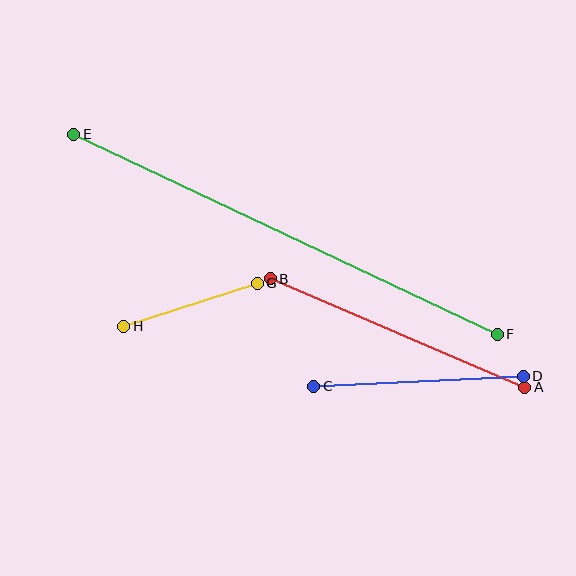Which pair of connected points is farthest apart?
Points E and F are farthest apart.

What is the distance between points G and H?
The distance is approximately 140 pixels.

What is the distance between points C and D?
The distance is approximately 210 pixels.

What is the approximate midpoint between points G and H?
The midpoint is at approximately (191, 305) pixels.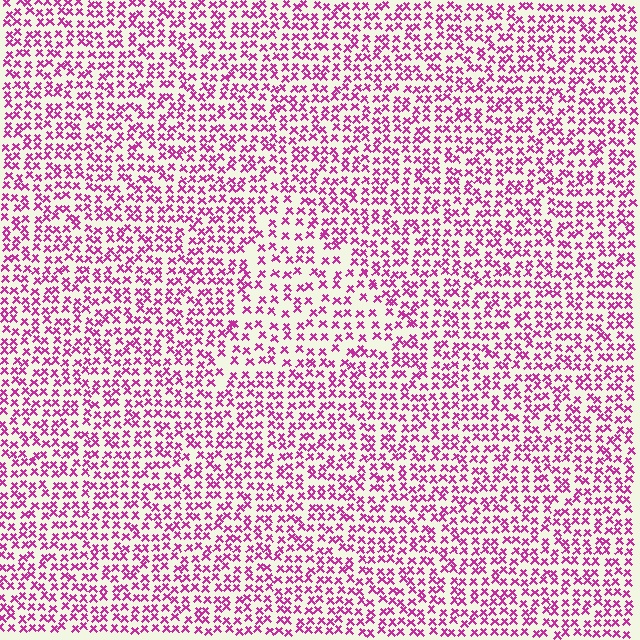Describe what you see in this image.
The image contains small magenta elements arranged at two different densities. A triangle-shaped region is visible where the elements are less densely packed than the surrounding area.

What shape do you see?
I see a triangle.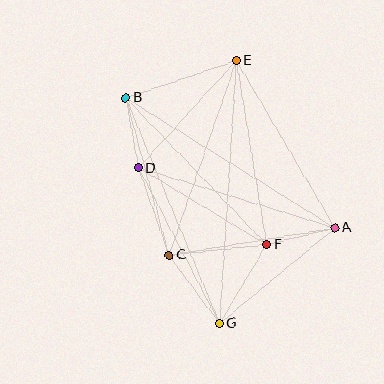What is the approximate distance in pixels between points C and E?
The distance between C and E is approximately 206 pixels.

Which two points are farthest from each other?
Points E and G are farthest from each other.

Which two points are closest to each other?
Points A and F are closest to each other.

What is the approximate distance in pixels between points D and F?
The distance between D and F is approximately 150 pixels.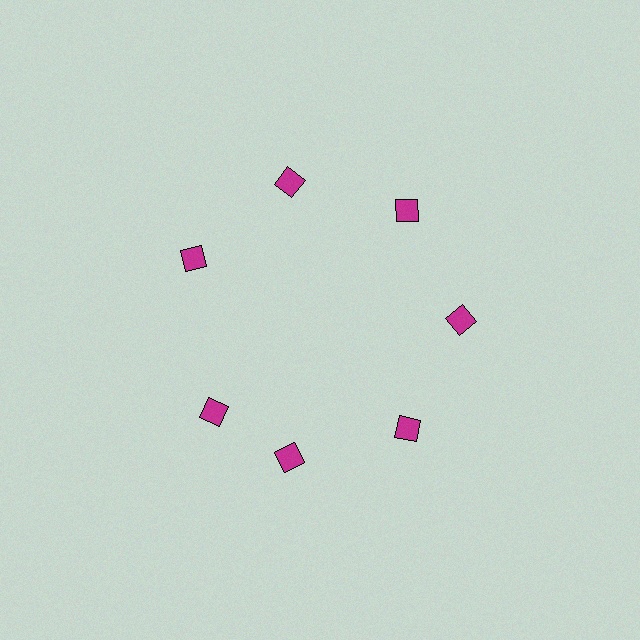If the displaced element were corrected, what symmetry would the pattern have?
It would have 7-fold rotational symmetry — the pattern would map onto itself every 51 degrees.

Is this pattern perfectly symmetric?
No. The 7 magenta diamonds are arranged in a ring, but one element near the 8 o'clock position is rotated out of alignment along the ring, breaking the 7-fold rotational symmetry.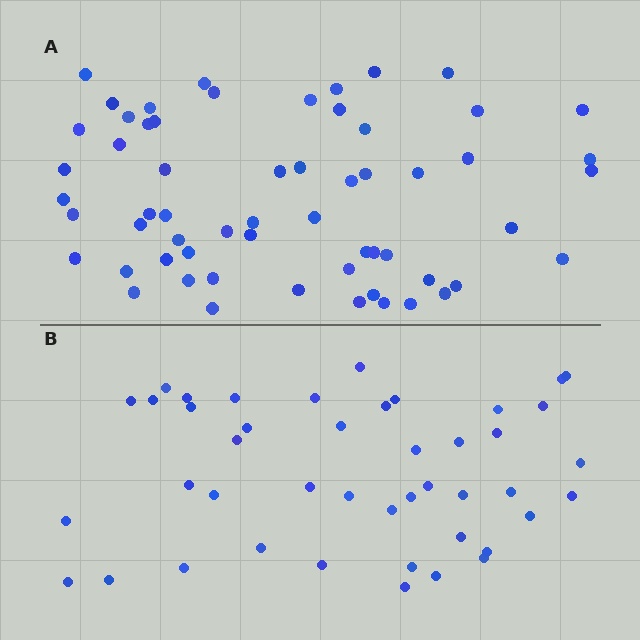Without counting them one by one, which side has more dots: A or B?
Region A (the top region) has more dots.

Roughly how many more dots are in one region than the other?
Region A has approximately 15 more dots than region B.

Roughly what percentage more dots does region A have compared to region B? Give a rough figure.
About 35% more.